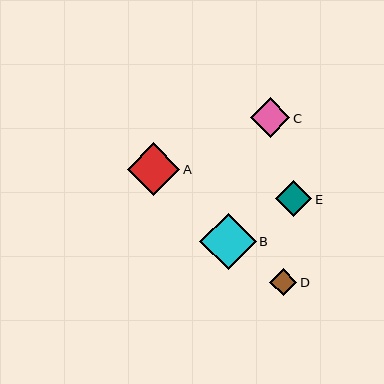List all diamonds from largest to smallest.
From largest to smallest: B, A, C, E, D.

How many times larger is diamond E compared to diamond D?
Diamond E is approximately 1.3 times the size of diamond D.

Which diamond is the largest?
Diamond B is the largest with a size of approximately 57 pixels.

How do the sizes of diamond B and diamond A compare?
Diamond B and diamond A are approximately the same size.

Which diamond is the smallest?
Diamond D is the smallest with a size of approximately 27 pixels.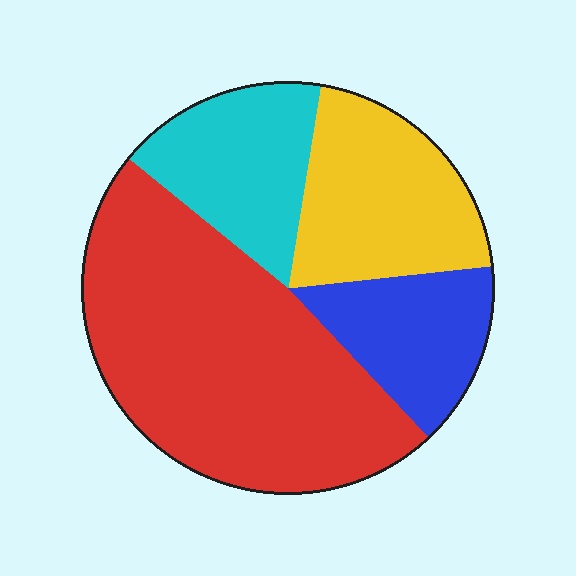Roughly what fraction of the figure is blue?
Blue covers roughly 15% of the figure.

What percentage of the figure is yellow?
Yellow covers about 20% of the figure.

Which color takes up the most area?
Red, at roughly 50%.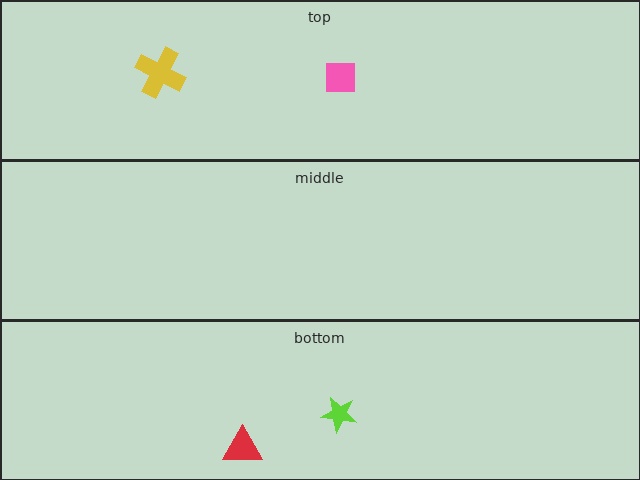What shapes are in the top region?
The pink square, the yellow cross.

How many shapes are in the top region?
2.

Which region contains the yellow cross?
The top region.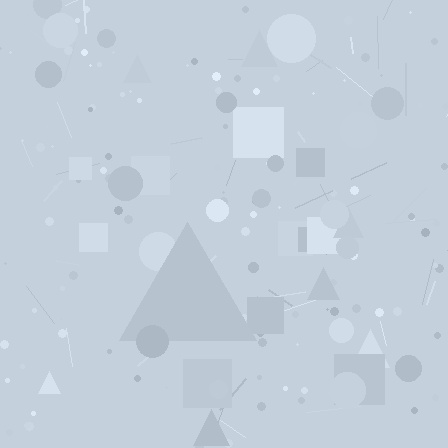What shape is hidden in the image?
A triangle is hidden in the image.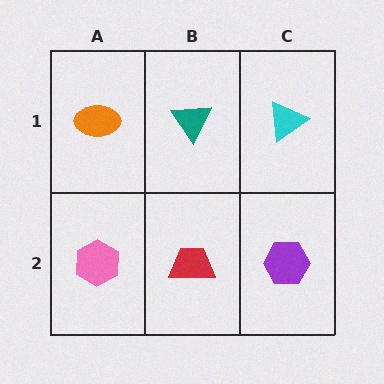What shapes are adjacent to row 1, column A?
A pink hexagon (row 2, column A), a teal triangle (row 1, column B).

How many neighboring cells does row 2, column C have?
2.